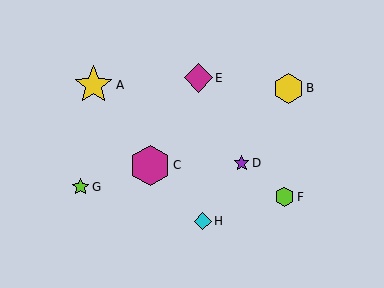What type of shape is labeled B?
Shape B is a yellow hexagon.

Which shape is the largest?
The magenta hexagon (labeled C) is the largest.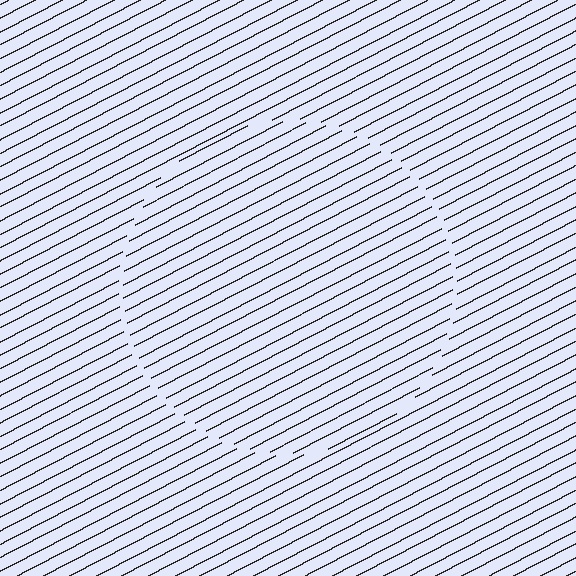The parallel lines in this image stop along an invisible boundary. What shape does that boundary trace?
An illusory circle. The interior of the shape contains the same grating, shifted by half a period — the contour is defined by the phase discontinuity where line-ends from the inner and outer gratings abut.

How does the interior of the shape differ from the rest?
The interior of the shape contains the same grating, shifted by half a period — the contour is defined by the phase discontinuity where line-ends from the inner and outer gratings abut.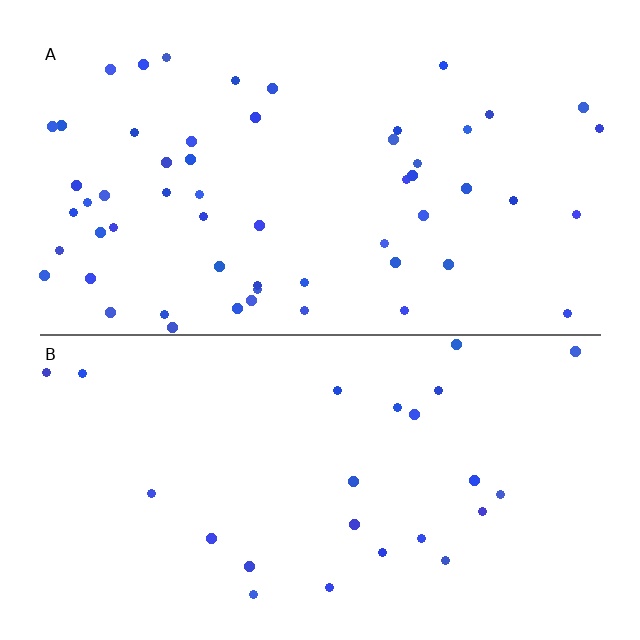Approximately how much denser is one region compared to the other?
Approximately 2.3× — region A over region B.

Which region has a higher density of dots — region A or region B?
A (the top).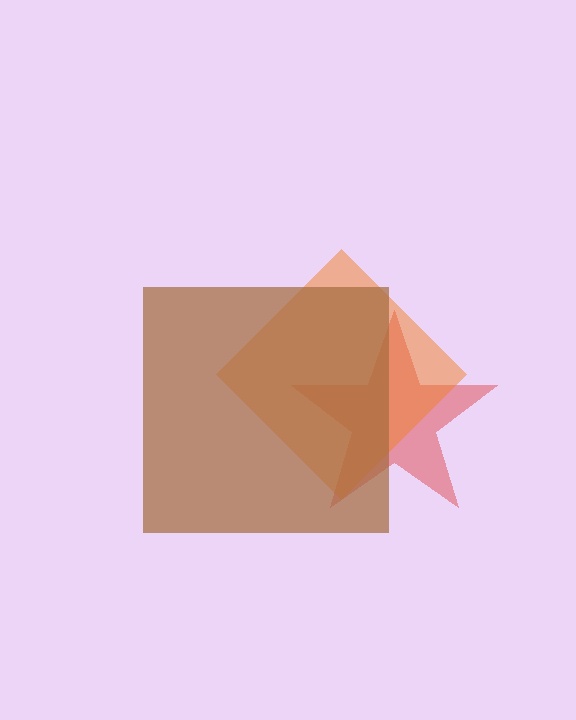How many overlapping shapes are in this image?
There are 3 overlapping shapes in the image.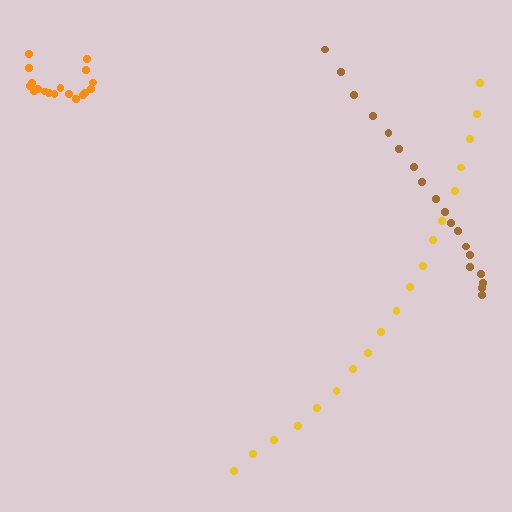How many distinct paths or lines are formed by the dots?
There are 3 distinct paths.